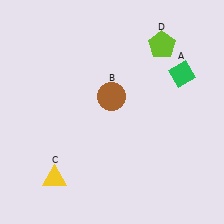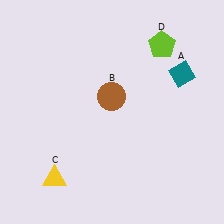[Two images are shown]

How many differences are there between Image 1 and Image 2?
There is 1 difference between the two images.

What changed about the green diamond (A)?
In Image 1, A is green. In Image 2, it changed to teal.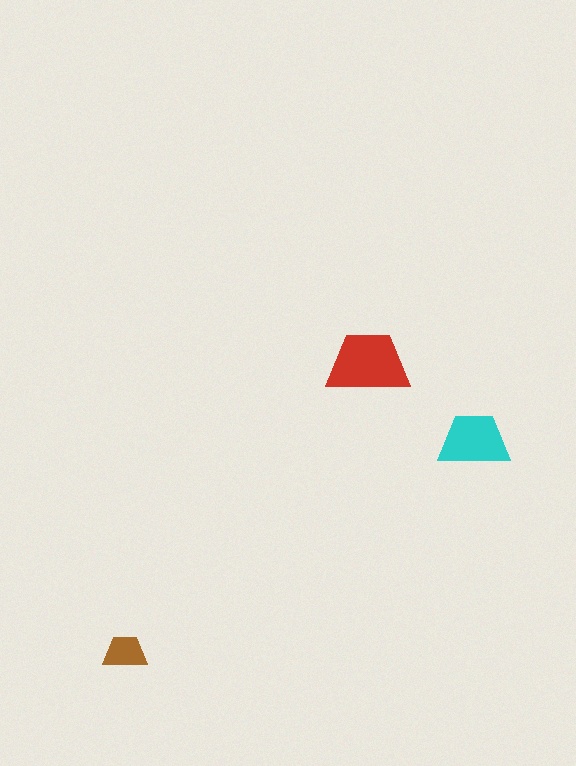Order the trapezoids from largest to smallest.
the red one, the cyan one, the brown one.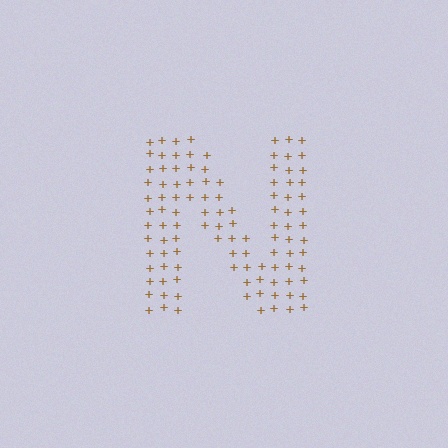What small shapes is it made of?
It is made of small plus signs.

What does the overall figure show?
The overall figure shows the letter N.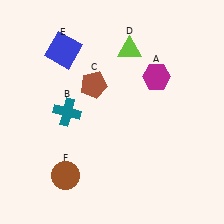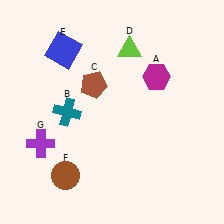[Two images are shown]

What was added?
A purple cross (G) was added in Image 2.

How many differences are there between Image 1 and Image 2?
There is 1 difference between the two images.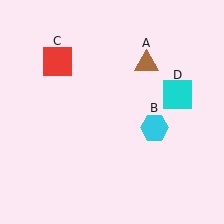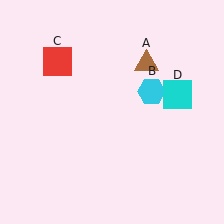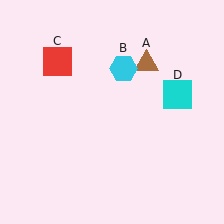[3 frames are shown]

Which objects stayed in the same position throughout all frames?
Brown triangle (object A) and red square (object C) and cyan square (object D) remained stationary.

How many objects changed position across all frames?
1 object changed position: cyan hexagon (object B).